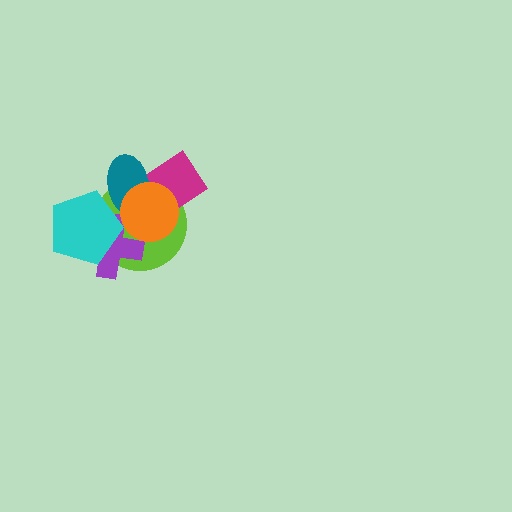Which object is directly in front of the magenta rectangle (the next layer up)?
The teal ellipse is directly in front of the magenta rectangle.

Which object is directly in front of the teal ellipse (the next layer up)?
The cyan pentagon is directly in front of the teal ellipse.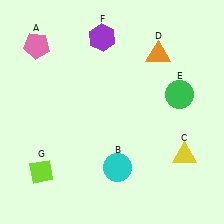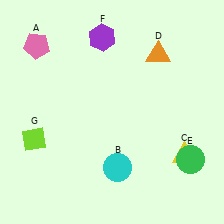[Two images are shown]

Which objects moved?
The objects that moved are: the green circle (E), the lime diamond (G).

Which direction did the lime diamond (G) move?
The lime diamond (G) moved up.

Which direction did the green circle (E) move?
The green circle (E) moved down.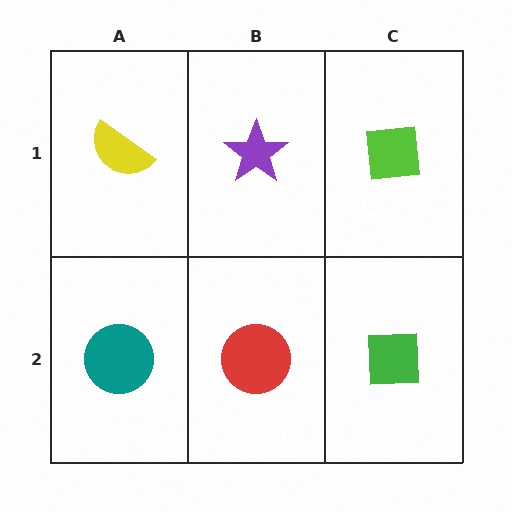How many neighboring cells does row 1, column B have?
3.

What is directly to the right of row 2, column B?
A green square.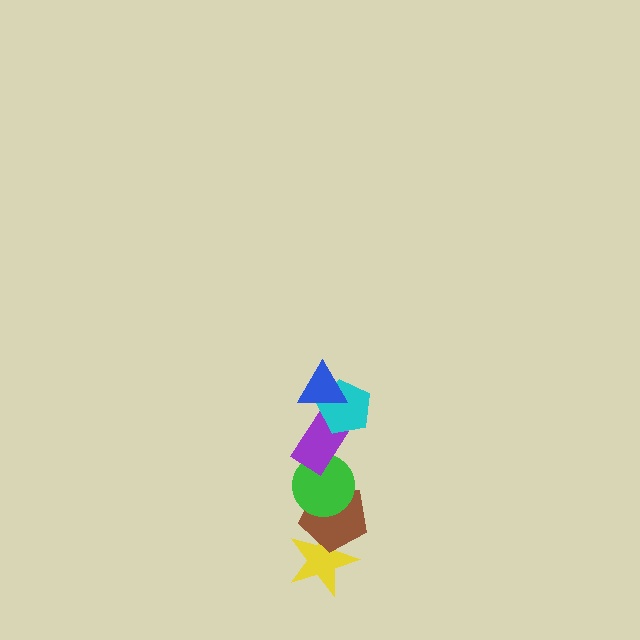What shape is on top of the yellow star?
The brown pentagon is on top of the yellow star.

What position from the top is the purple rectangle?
The purple rectangle is 3rd from the top.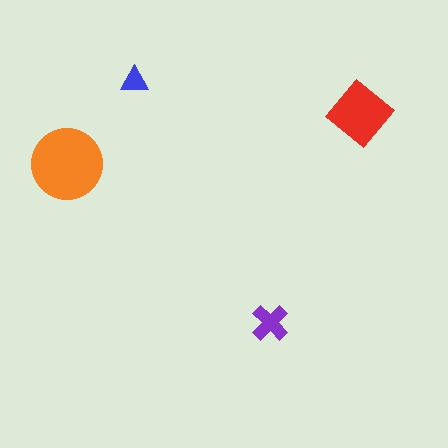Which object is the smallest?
The blue triangle.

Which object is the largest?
The orange circle.